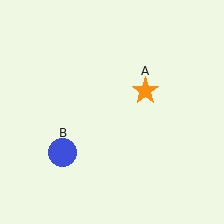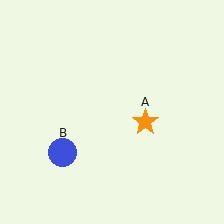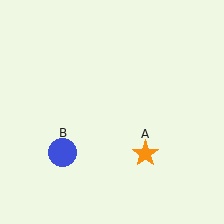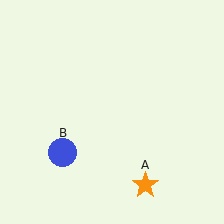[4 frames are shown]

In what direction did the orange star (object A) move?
The orange star (object A) moved down.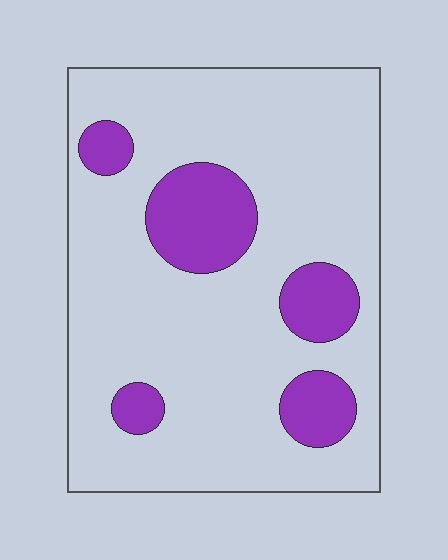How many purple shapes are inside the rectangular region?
5.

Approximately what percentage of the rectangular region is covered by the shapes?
Approximately 20%.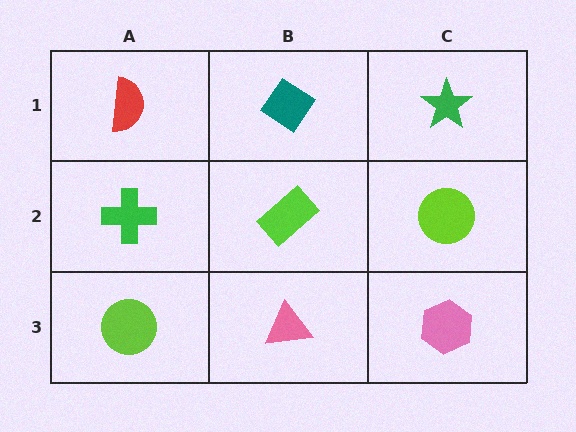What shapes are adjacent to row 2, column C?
A green star (row 1, column C), a pink hexagon (row 3, column C), a lime rectangle (row 2, column B).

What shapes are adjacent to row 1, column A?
A green cross (row 2, column A), a teal diamond (row 1, column B).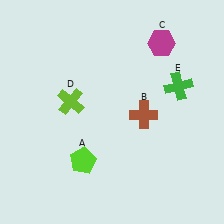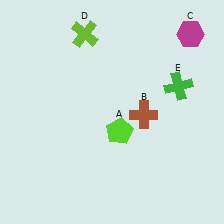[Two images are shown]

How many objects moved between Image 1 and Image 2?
3 objects moved between the two images.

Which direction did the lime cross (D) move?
The lime cross (D) moved up.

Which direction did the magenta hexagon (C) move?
The magenta hexagon (C) moved right.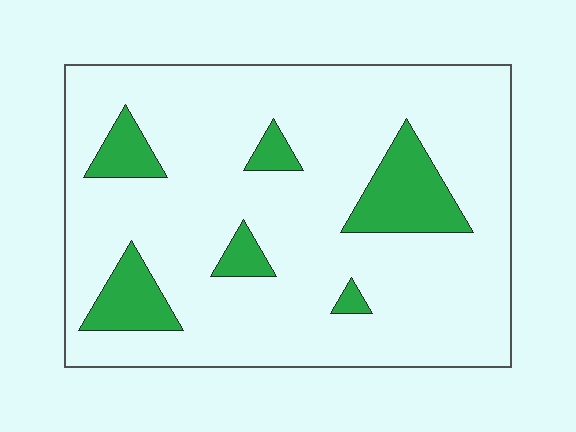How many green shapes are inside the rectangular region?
6.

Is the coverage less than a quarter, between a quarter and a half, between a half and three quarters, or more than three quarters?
Less than a quarter.